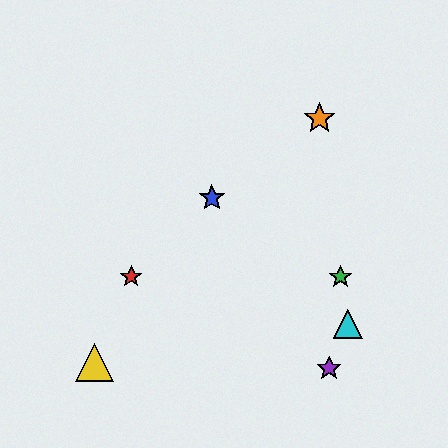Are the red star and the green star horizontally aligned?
Yes, both are at y≈277.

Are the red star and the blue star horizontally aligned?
No, the red star is at y≈277 and the blue star is at y≈198.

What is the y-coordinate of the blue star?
The blue star is at y≈198.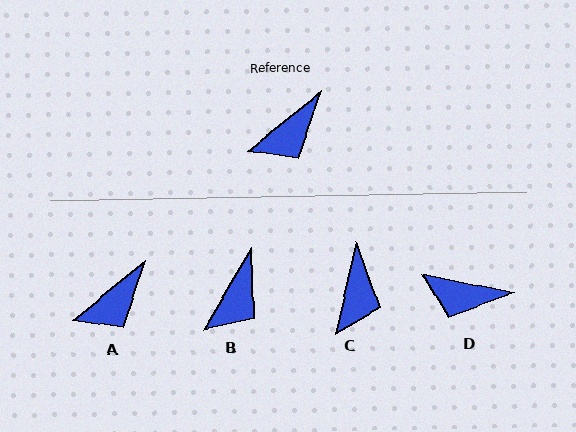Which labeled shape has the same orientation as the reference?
A.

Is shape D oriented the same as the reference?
No, it is off by about 51 degrees.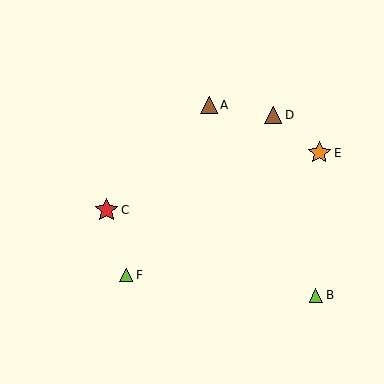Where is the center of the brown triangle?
The center of the brown triangle is at (273, 115).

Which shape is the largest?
The red star (labeled C) is the largest.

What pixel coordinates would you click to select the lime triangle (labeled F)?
Click at (126, 275) to select the lime triangle F.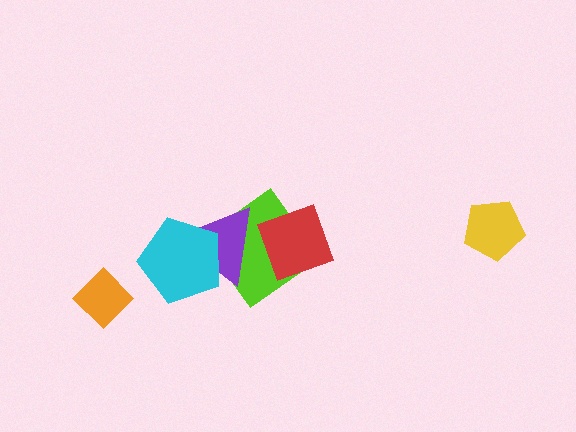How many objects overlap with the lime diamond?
2 objects overlap with the lime diamond.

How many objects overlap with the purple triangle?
3 objects overlap with the purple triangle.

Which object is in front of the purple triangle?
The cyan pentagon is in front of the purple triangle.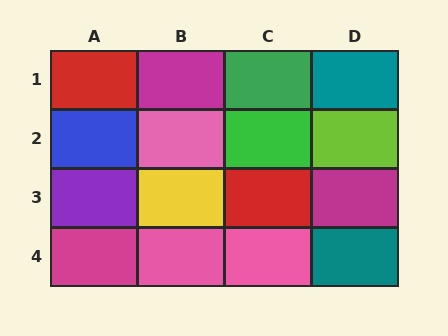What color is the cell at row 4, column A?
Magenta.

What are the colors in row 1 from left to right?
Red, magenta, green, teal.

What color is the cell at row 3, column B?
Yellow.